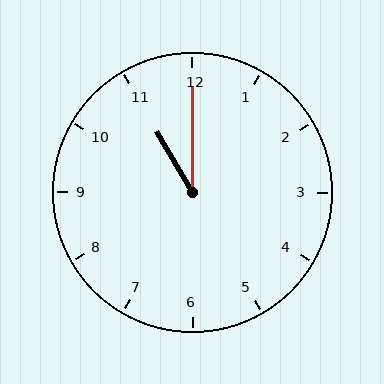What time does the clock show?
11:00.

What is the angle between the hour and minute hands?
Approximately 30 degrees.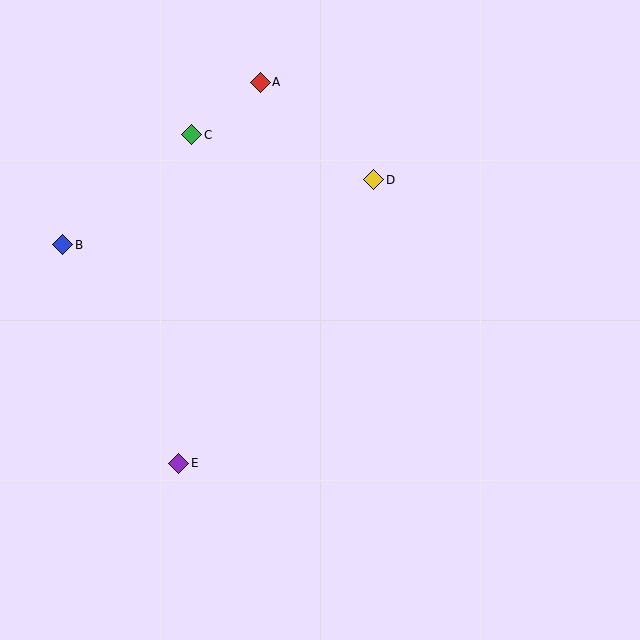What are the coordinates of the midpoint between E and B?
The midpoint between E and B is at (121, 354).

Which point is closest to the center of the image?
Point D at (374, 180) is closest to the center.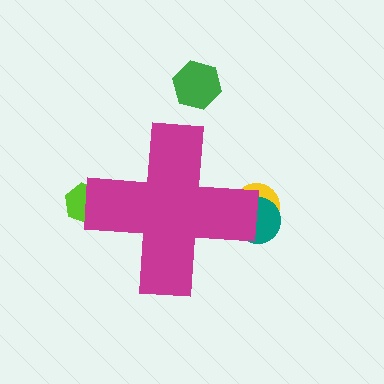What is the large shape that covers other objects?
A magenta cross.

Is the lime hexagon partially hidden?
Yes, the lime hexagon is partially hidden behind the magenta cross.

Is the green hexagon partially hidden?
No, the green hexagon is fully visible.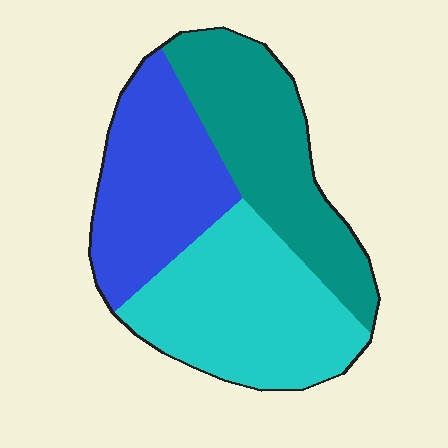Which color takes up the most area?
Cyan, at roughly 35%.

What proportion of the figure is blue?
Blue covers roughly 30% of the figure.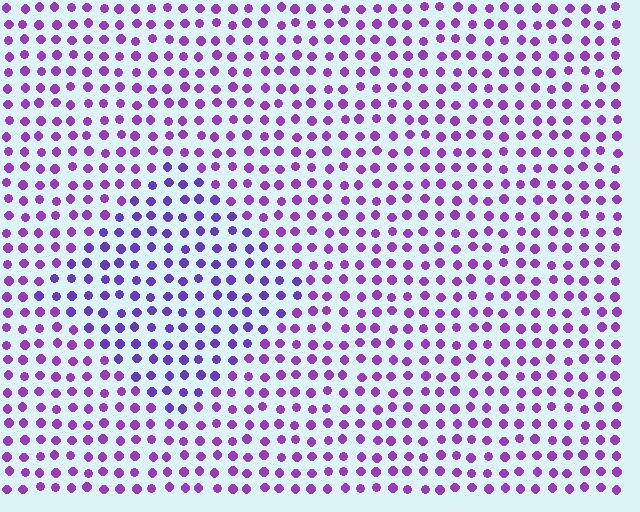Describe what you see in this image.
The image is filled with small purple elements in a uniform arrangement. A diamond-shaped region is visible where the elements are tinted to a slightly different hue, forming a subtle color boundary.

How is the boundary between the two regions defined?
The boundary is defined purely by a slight shift in hue (about 23 degrees). Spacing, size, and orientation are identical on both sides.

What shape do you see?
I see a diamond.